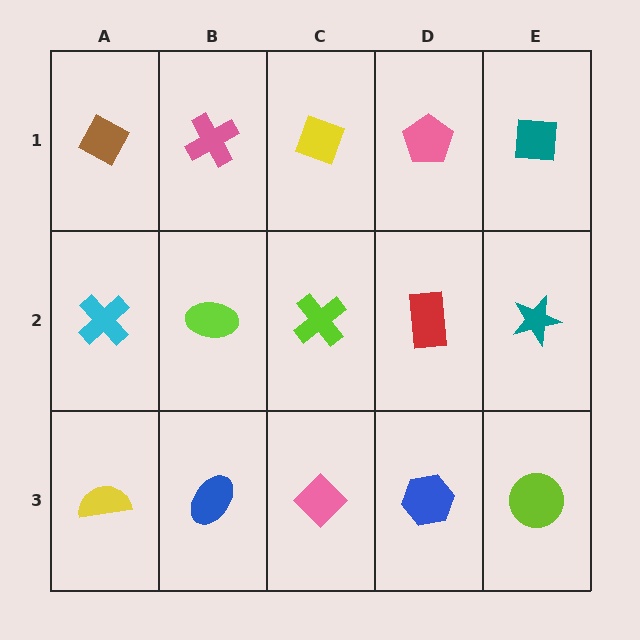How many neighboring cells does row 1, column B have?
3.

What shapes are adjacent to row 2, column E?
A teal square (row 1, column E), a lime circle (row 3, column E), a red rectangle (row 2, column D).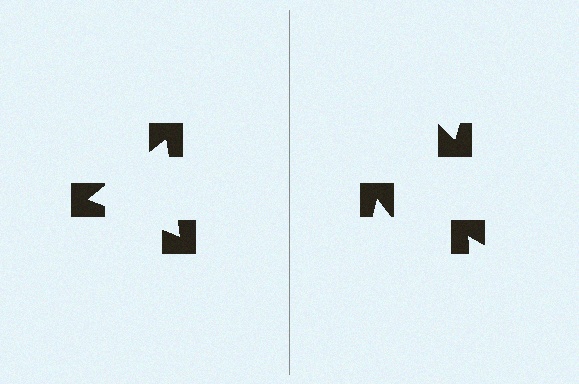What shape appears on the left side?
An illusory triangle.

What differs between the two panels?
The notched squares are positioned identically on both sides; only the wedge orientations differ. On the left they align to a triangle; on the right they are misaligned.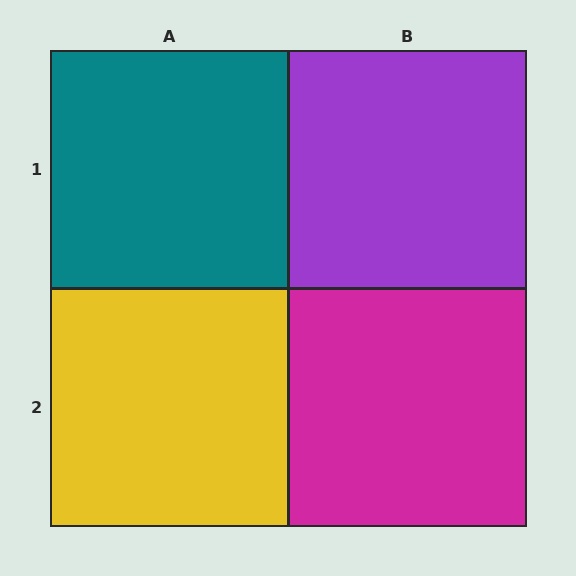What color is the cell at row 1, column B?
Purple.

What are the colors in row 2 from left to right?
Yellow, magenta.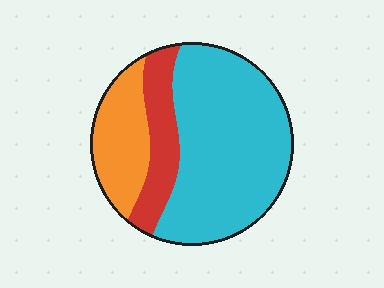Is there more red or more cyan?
Cyan.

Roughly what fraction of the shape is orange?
Orange covers roughly 20% of the shape.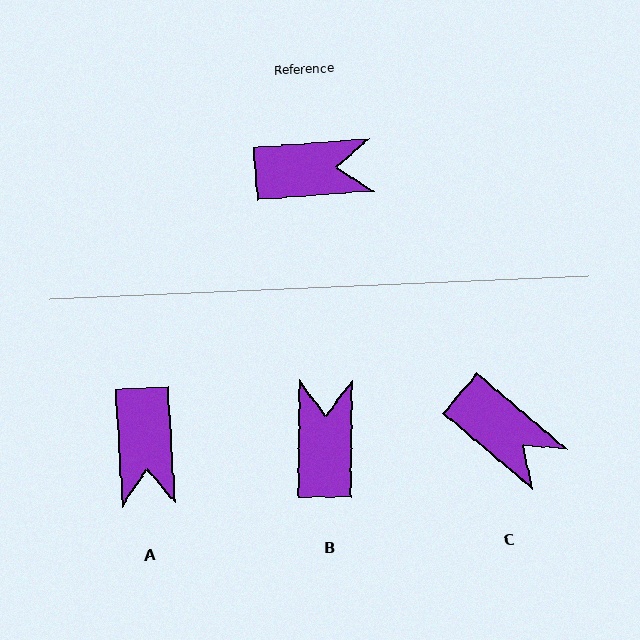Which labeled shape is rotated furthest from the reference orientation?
A, about 91 degrees away.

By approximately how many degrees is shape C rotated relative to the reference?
Approximately 45 degrees clockwise.